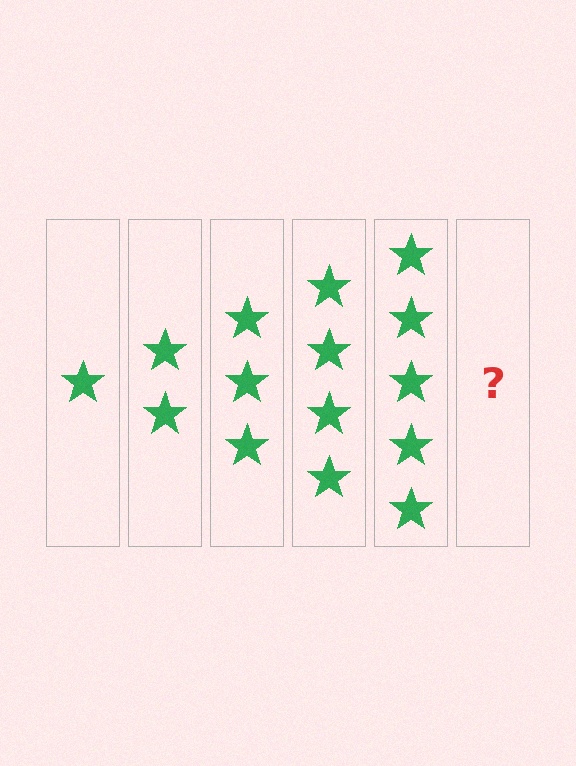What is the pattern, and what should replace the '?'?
The pattern is that each step adds one more star. The '?' should be 6 stars.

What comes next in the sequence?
The next element should be 6 stars.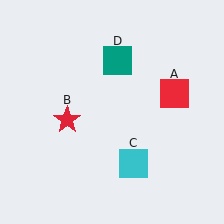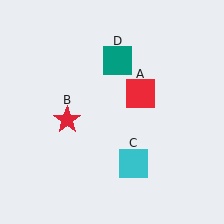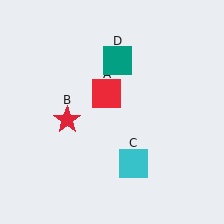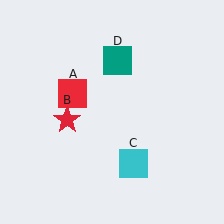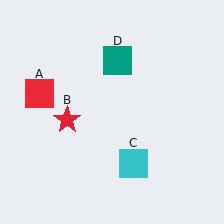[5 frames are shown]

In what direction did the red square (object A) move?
The red square (object A) moved left.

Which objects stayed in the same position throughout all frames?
Red star (object B) and cyan square (object C) and teal square (object D) remained stationary.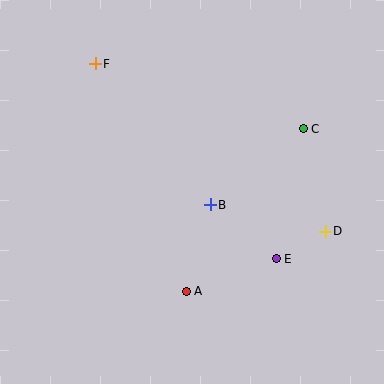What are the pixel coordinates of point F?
Point F is at (95, 64).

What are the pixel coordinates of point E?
Point E is at (276, 259).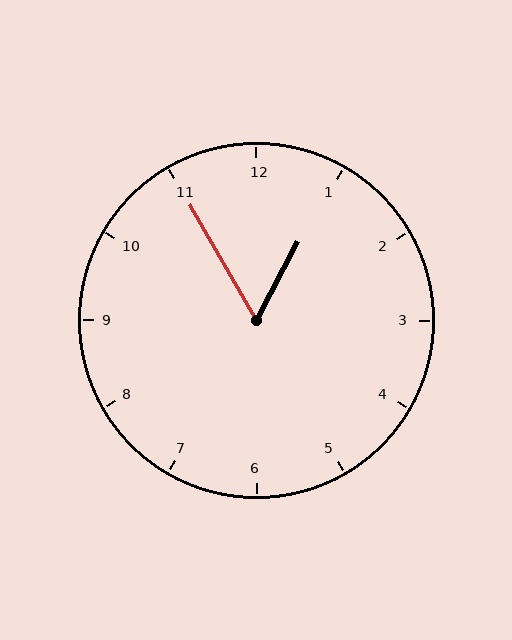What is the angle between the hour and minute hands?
Approximately 58 degrees.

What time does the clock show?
12:55.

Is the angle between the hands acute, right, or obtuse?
It is acute.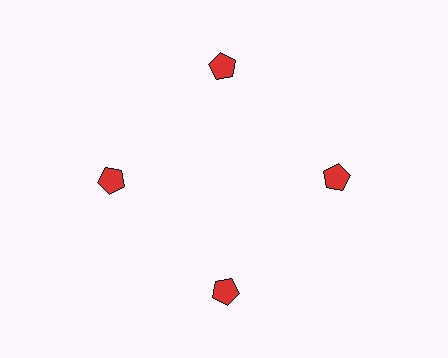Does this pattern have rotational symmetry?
Yes, this pattern has 4-fold rotational symmetry. It looks the same after rotating 90 degrees around the center.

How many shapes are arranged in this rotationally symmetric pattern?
There are 4 shapes, arranged in 4 groups of 1.